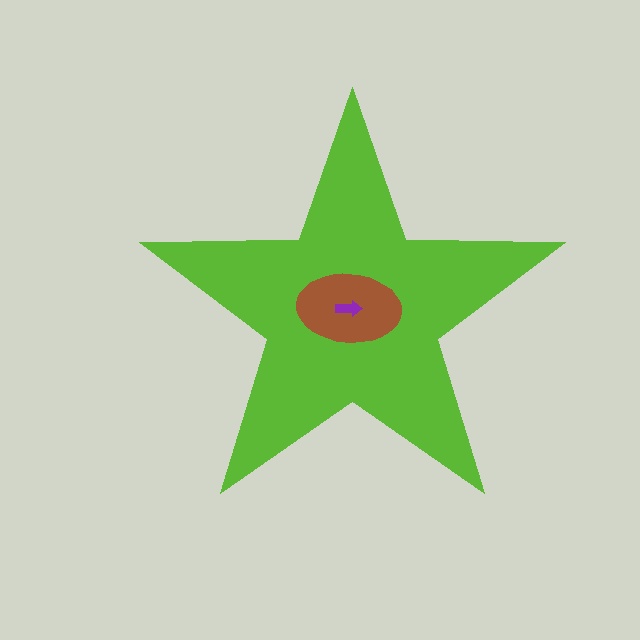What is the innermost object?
The purple arrow.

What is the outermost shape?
The lime star.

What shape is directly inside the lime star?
The brown ellipse.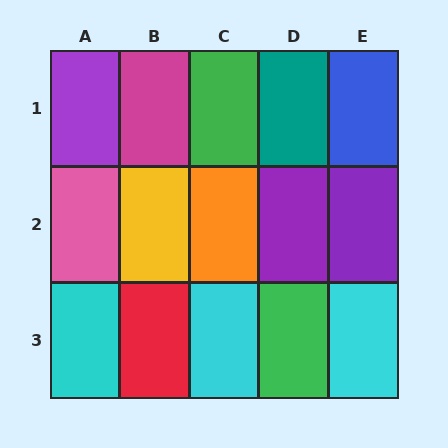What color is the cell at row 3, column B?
Red.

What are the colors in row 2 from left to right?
Pink, yellow, orange, purple, purple.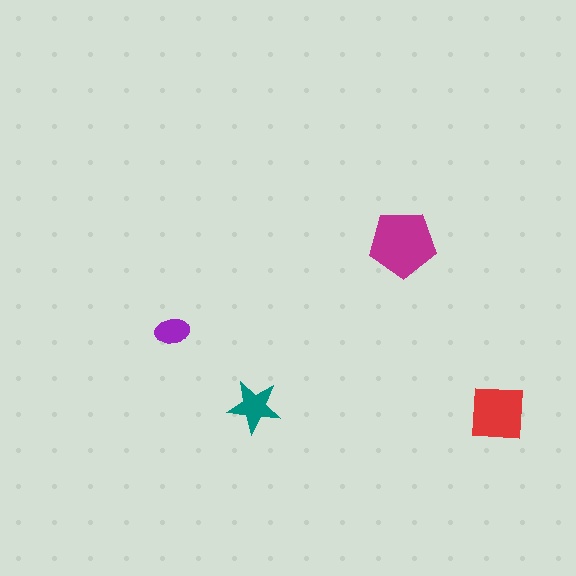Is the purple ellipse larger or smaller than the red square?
Smaller.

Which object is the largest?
The magenta pentagon.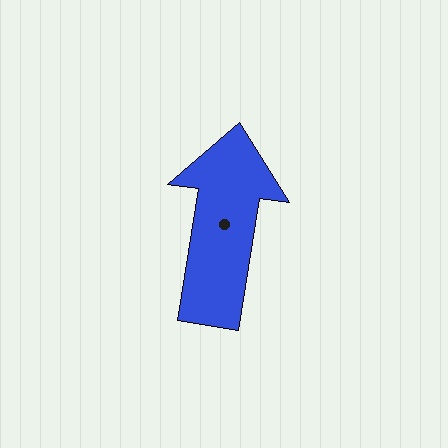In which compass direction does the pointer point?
North.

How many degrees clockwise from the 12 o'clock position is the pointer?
Approximately 9 degrees.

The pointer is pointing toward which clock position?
Roughly 12 o'clock.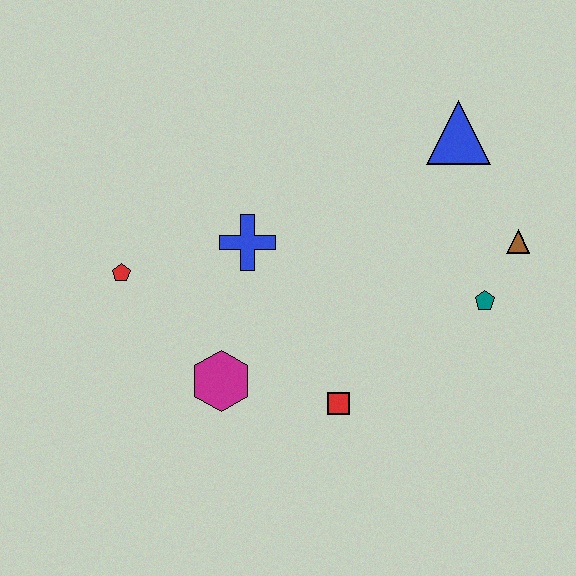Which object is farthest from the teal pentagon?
The red pentagon is farthest from the teal pentagon.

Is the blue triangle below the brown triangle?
No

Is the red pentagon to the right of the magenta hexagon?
No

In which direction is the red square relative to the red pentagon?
The red square is to the right of the red pentagon.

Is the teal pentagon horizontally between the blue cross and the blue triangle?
No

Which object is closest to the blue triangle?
The brown triangle is closest to the blue triangle.